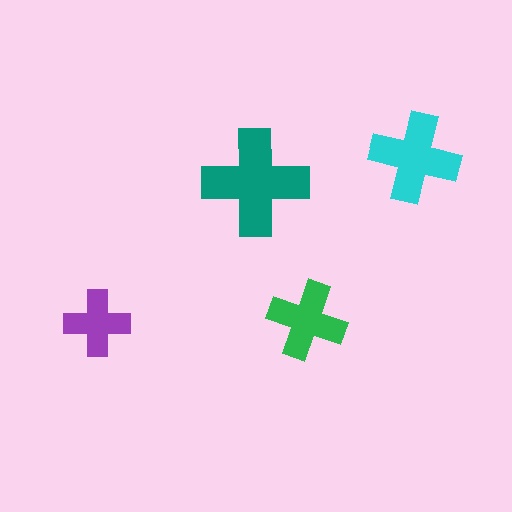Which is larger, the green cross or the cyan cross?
The cyan one.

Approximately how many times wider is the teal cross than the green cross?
About 1.5 times wider.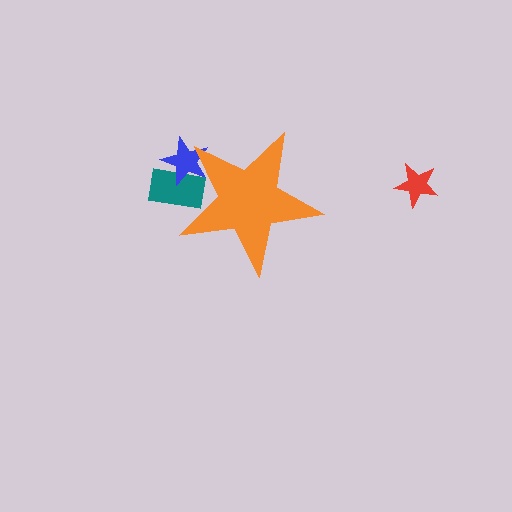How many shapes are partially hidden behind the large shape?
2 shapes are partially hidden.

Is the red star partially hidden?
No, the red star is fully visible.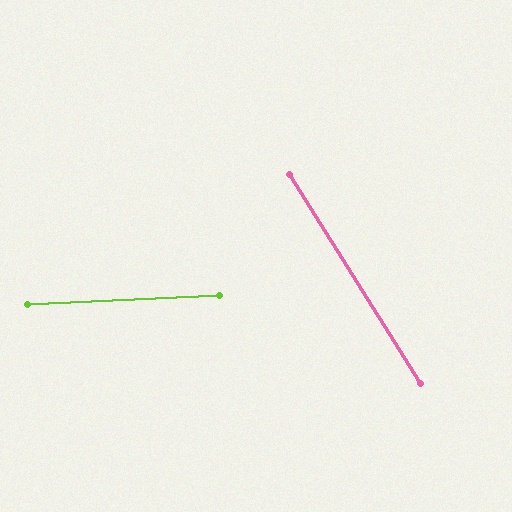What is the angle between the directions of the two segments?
Approximately 60 degrees.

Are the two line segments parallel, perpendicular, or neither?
Neither parallel nor perpendicular — they differ by about 60°.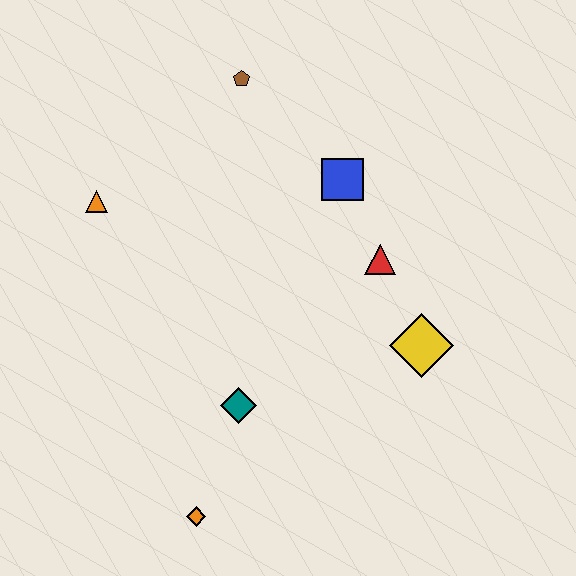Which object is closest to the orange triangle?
The brown pentagon is closest to the orange triangle.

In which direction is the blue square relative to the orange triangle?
The blue square is to the right of the orange triangle.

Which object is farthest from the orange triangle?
The yellow diamond is farthest from the orange triangle.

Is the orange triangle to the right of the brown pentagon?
No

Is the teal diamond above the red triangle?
No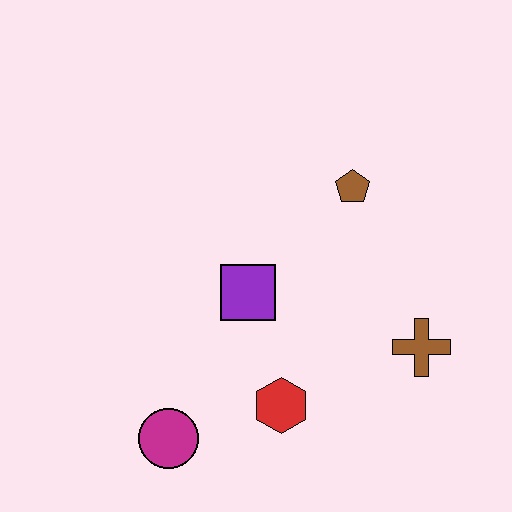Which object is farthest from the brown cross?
The magenta circle is farthest from the brown cross.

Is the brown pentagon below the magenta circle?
No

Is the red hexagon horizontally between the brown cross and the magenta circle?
Yes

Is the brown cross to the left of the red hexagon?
No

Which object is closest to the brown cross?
The red hexagon is closest to the brown cross.